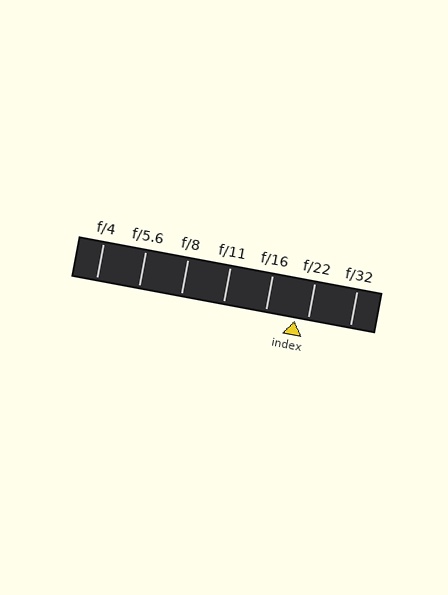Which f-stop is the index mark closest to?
The index mark is closest to f/22.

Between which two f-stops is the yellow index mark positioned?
The index mark is between f/16 and f/22.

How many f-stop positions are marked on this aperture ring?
There are 7 f-stop positions marked.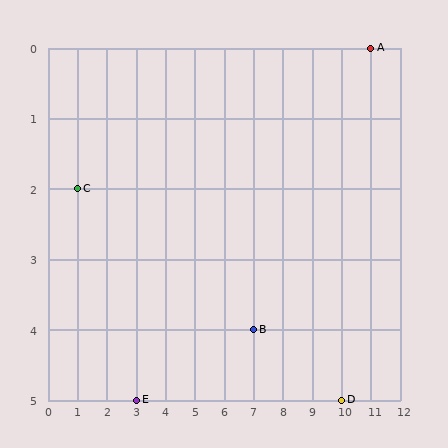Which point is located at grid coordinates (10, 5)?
Point D is at (10, 5).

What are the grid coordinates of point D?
Point D is at grid coordinates (10, 5).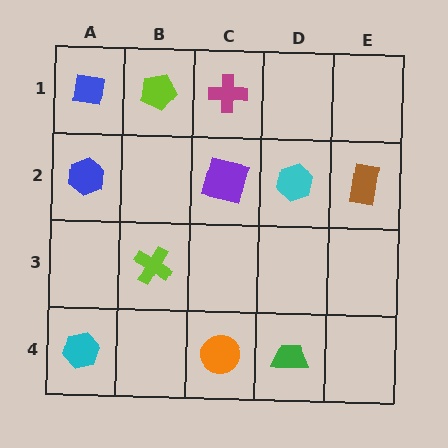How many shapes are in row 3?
1 shape.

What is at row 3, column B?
A lime cross.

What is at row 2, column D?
A cyan hexagon.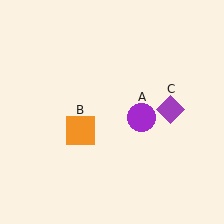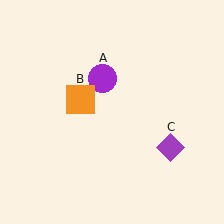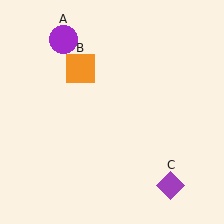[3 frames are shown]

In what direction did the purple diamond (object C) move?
The purple diamond (object C) moved down.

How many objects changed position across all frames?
3 objects changed position: purple circle (object A), orange square (object B), purple diamond (object C).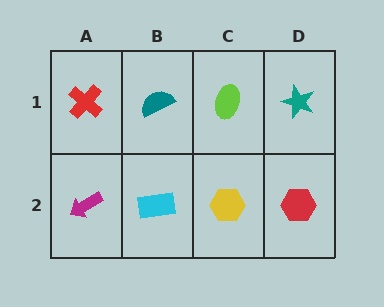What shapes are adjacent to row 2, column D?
A teal star (row 1, column D), a yellow hexagon (row 2, column C).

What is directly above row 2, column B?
A teal semicircle.